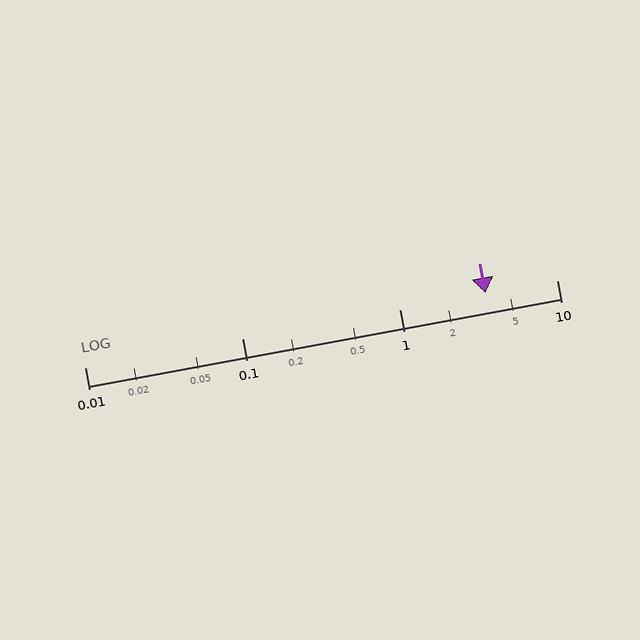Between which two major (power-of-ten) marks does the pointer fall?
The pointer is between 1 and 10.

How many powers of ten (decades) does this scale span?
The scale spans 3 decades, from 0.01 to 10.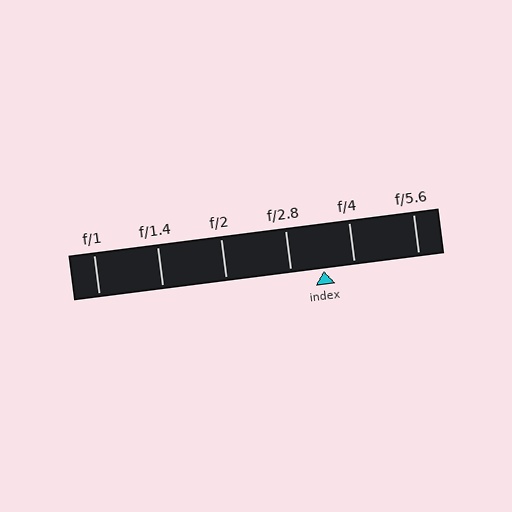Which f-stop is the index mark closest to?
The index mark is closest to f/4.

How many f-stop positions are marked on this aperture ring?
There are 6 f-stop positions marked.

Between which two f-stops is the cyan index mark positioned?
The index mark is between f/2.8 and f/4.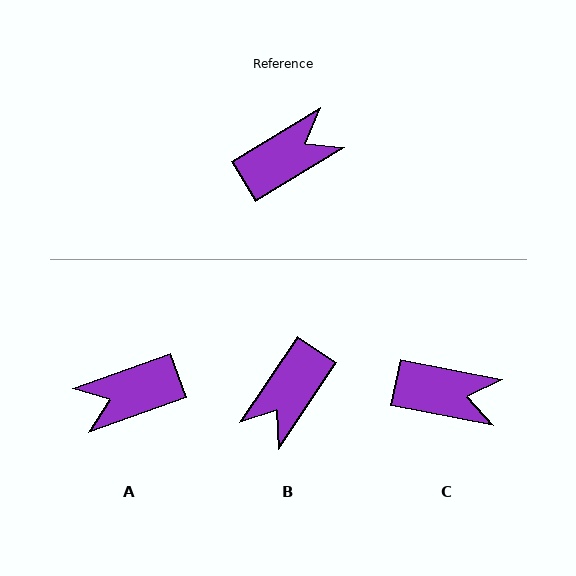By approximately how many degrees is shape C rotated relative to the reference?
Approximately 42 degrees clockwise.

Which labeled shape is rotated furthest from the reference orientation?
A, about 169 degrees away.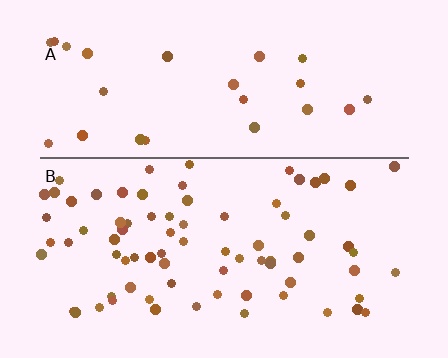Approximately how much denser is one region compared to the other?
Approximately 2.7× — region B over region A.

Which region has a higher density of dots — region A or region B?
B (the bottom).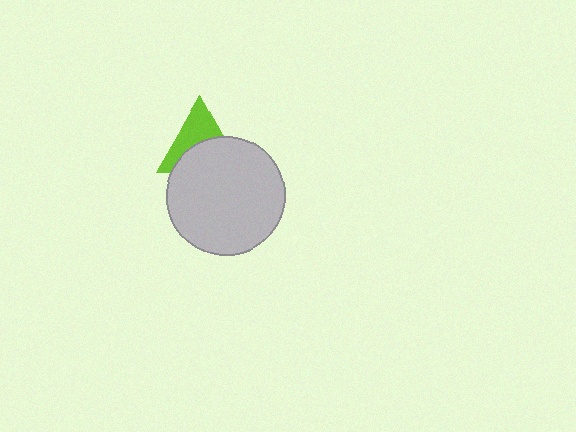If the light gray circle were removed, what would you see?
You would see the complete lime triangle.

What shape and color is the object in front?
The object in front is a light gray circle.